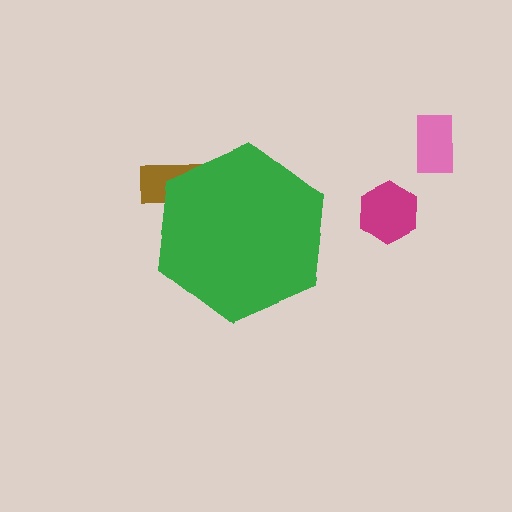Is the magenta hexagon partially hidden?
No, the magenta hexagon is fully visible.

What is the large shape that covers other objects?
A green hexagon.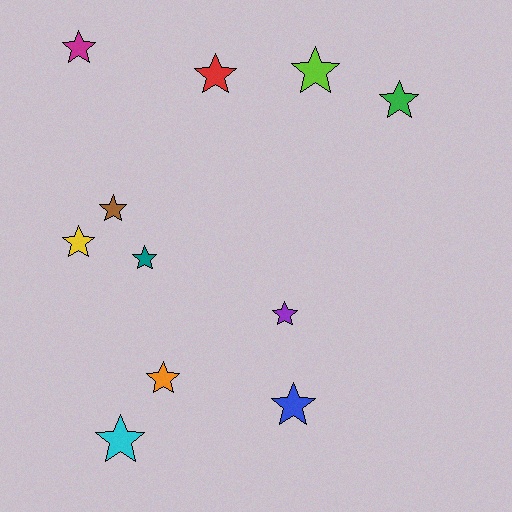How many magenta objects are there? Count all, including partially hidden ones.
There is 1 magenta object.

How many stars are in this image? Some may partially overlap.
There are 11 stars.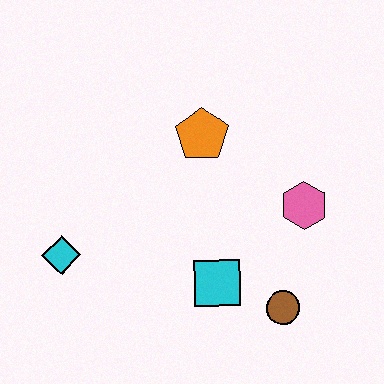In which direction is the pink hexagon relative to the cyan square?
The pink hexagon is to the right of the cyan square.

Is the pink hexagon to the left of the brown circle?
No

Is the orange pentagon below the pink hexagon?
No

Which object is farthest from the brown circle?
The cyan diamond is farthest from the brown circle.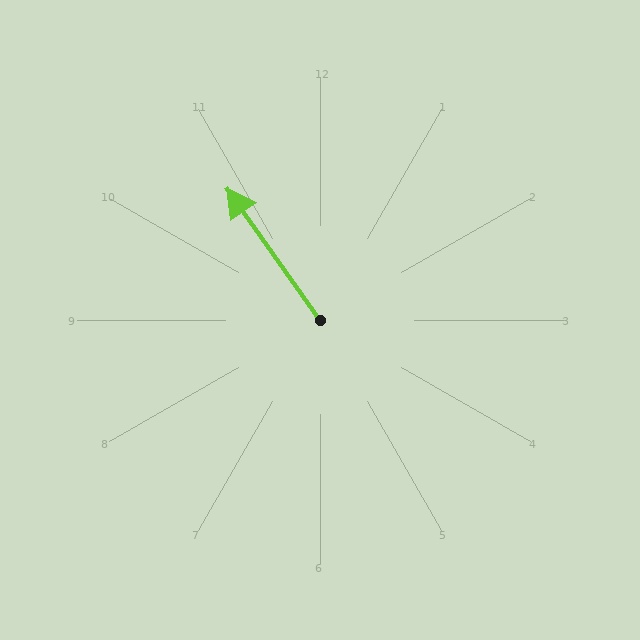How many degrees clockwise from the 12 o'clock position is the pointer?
Approximately 325 degrees.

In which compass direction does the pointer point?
Northwest.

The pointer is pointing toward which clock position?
Roughly 11 o'clock.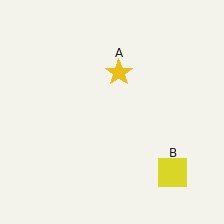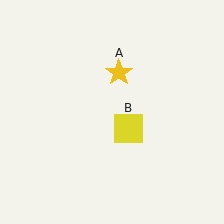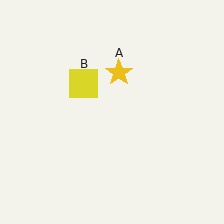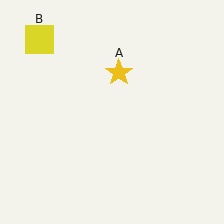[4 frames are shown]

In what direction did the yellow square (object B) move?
The yellow square (object B) moved up and to the left.